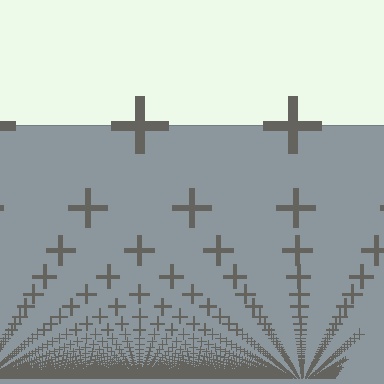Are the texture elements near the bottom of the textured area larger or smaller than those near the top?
Smaller. The gradient is inverted — elements near the bottom are smaller and denser.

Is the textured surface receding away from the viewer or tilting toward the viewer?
The surface appears to tilt toward the viewer. Texture elements get larger and sparser toward the top.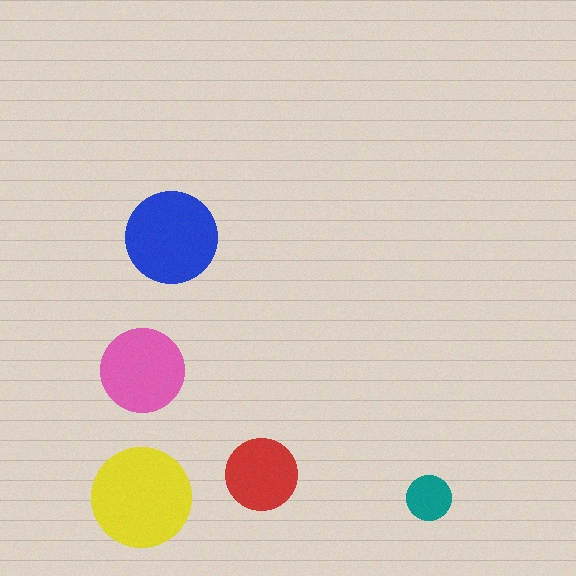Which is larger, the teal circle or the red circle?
The red one.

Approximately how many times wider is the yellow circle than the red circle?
About 1.5 times wider.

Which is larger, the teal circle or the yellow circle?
The yellow one.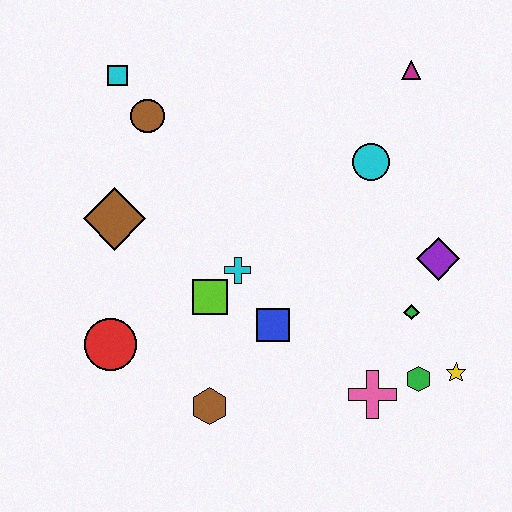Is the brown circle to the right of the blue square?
No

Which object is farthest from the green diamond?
The cyan square is farthest from the green diamond.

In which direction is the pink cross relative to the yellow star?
The pink cross is to the left of the yellow star.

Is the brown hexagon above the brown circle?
No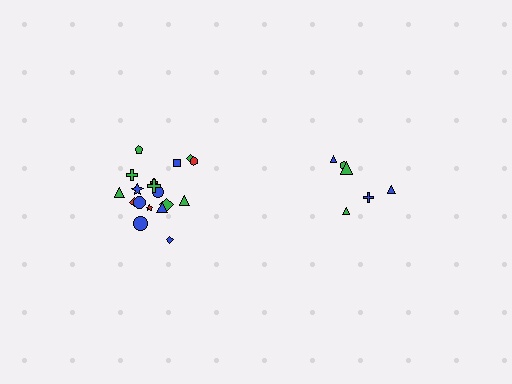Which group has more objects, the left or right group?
The left group.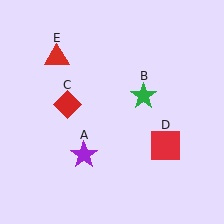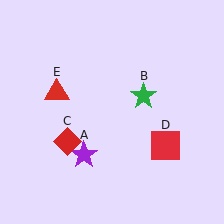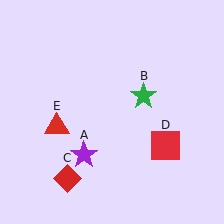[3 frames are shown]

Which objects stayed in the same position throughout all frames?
Purple star (object A) and green star (object B) and red square (object D) remained stationary.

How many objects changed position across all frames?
2 objects changed position: red diamond (object C), red triangle (object E).